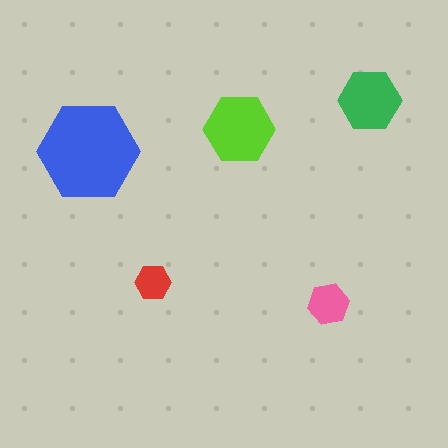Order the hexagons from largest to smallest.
the blue one, the lime one, the green one, the pink one, the red one.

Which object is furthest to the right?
The green hexagon is rightmost.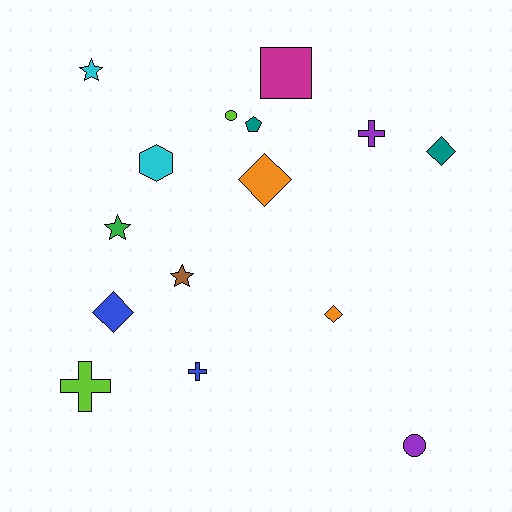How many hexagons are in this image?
There is 1 hexagon.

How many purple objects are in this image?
There are 2 purple objects.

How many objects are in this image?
There are 15 objects.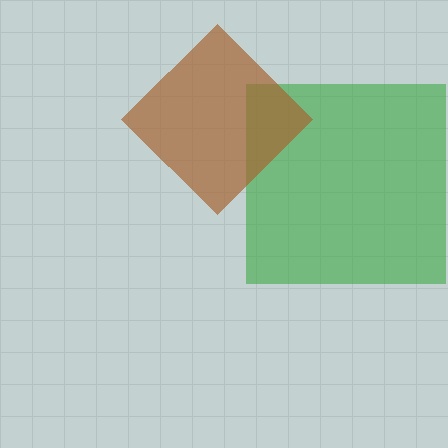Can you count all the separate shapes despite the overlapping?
Yes, there are 2 separate shapes.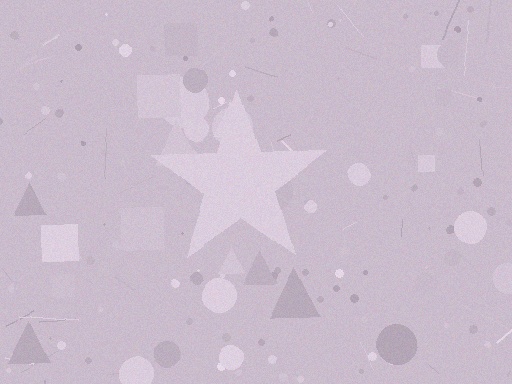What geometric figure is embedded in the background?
A star is embedded in the background.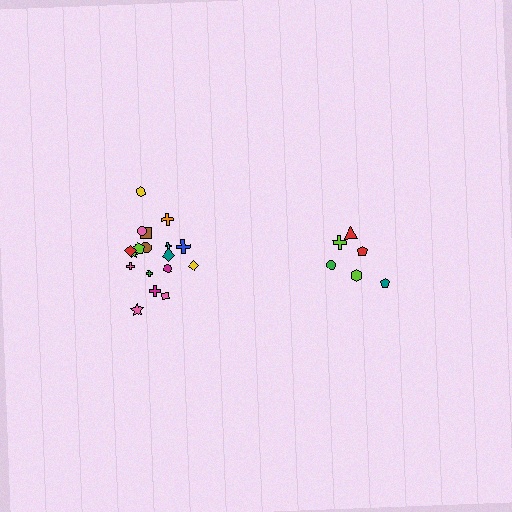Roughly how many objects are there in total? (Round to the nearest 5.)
Roughly 25 objects in total.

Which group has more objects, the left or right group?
The left group.